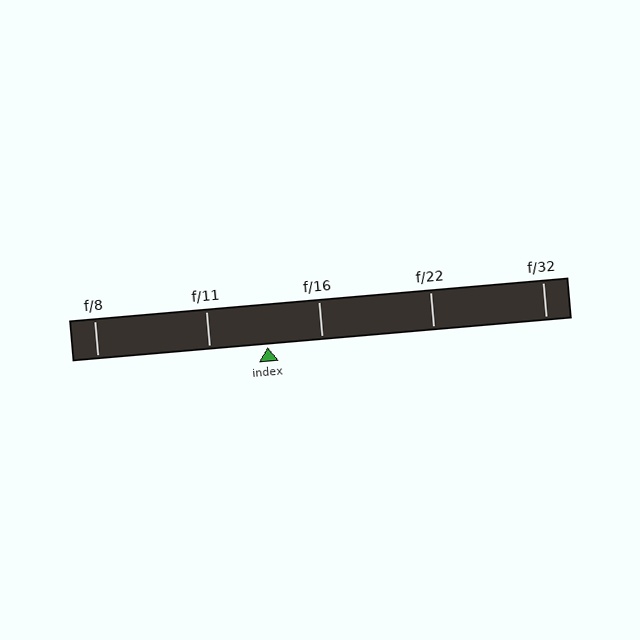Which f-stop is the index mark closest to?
The index mark is closest to f/16.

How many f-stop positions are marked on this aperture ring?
There are 5 f-stop positions marked.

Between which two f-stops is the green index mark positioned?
The index mark is between f/11 and f/16.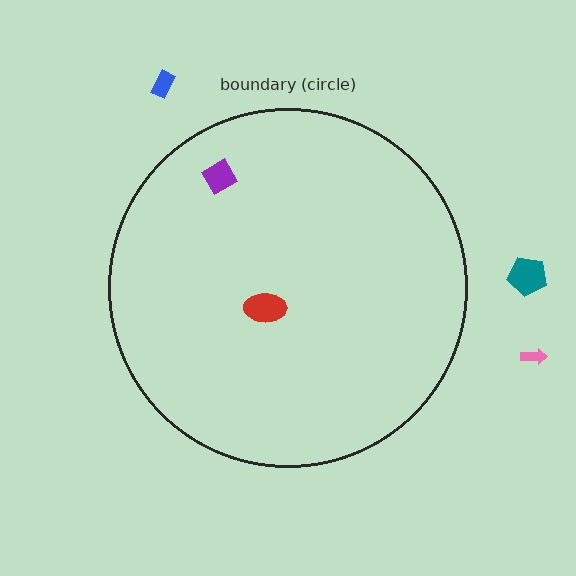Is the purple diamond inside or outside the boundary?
Inside.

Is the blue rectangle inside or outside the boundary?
Outside.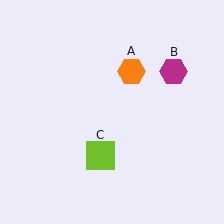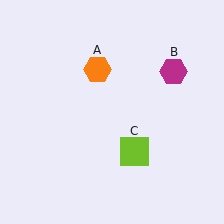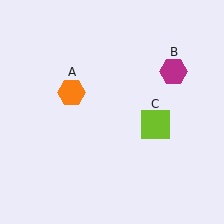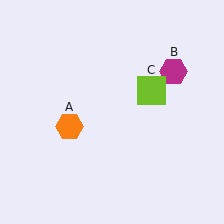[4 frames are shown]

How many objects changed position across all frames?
2 objects changed position: orange hexagon (object A), lime square (object C).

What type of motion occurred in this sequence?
The orange hexagon (object A), lime square (object C) rotated counterclockwise around the center of the scene.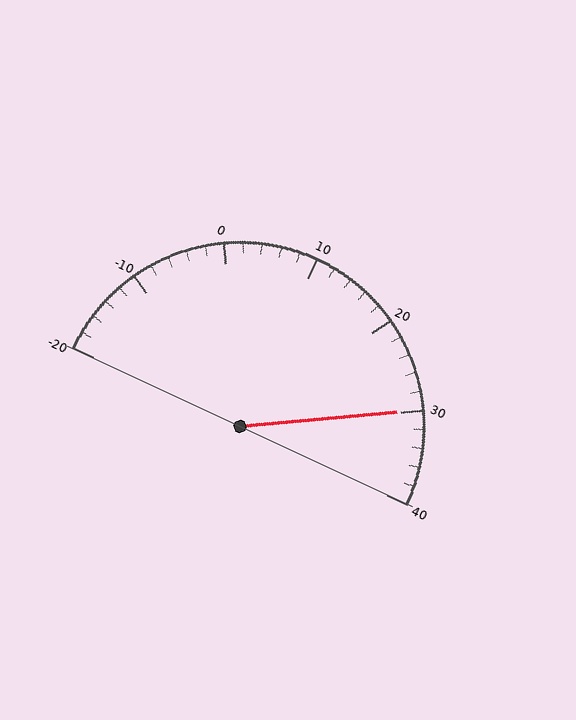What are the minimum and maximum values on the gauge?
The gauge ranges from -20 to 40.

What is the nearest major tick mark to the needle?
The nearest major tick mark is 30.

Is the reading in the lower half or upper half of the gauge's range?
The reading is in the upper half of the range (-20 to 40).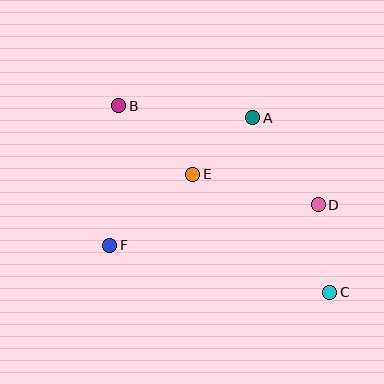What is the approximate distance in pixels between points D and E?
The distance between D and E is approximately 129 pixels.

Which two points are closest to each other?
Points A and E are closest to each other.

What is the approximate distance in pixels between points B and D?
The distance between B and D is approximately 222 pixels.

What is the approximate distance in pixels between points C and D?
The distance between C and D is approximately 89 pixels.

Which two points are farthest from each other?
Points B and C are farthest from each other.